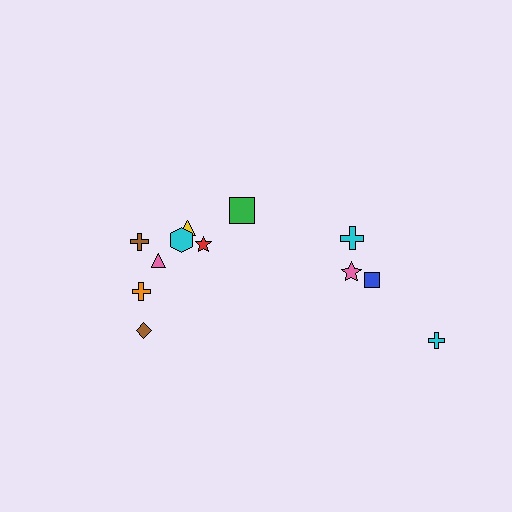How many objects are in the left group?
There are 8 objects.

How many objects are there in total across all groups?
There are 12 objects.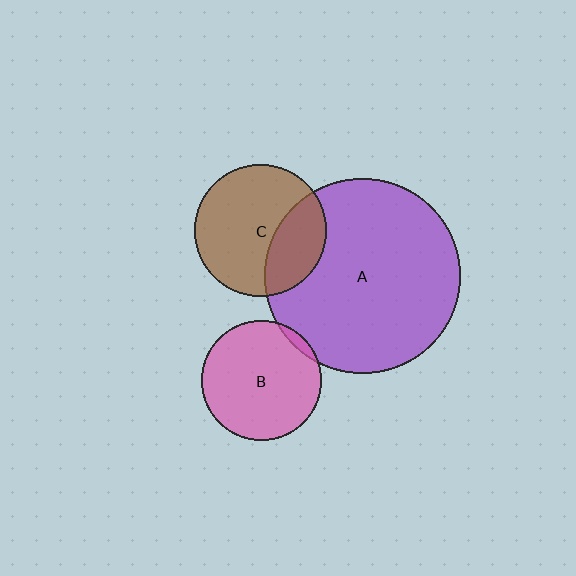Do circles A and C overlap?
Yes.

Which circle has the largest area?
Circle A (purple).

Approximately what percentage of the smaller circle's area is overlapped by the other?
Approximately 30%.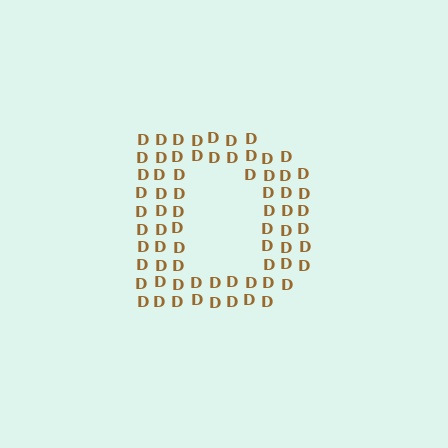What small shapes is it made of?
It is made of small letter D's.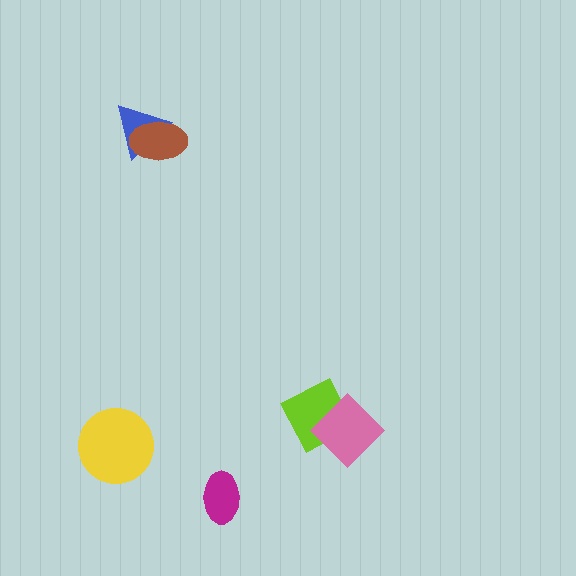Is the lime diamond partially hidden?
Yes, it is partially covered by another shape.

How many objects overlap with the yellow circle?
0 objects overlap with the yellow circle.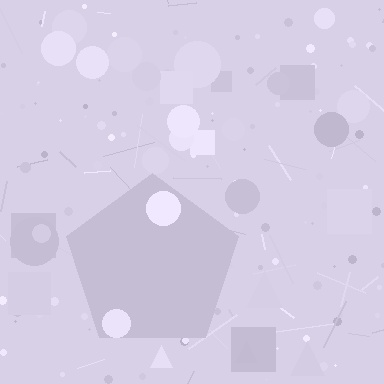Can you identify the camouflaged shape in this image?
The camouflaged shape is a pentagon.